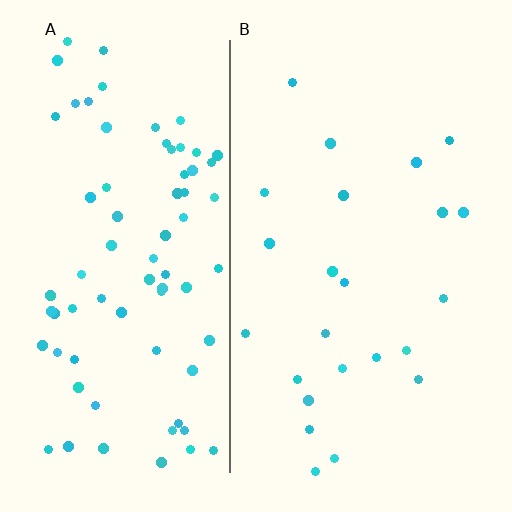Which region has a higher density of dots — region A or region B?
A (the left).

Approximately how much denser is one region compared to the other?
Approximately 3.3× — region A over region B.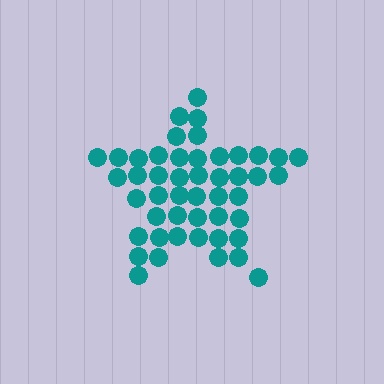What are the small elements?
The small elements are circles.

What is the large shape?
The large shape is a star.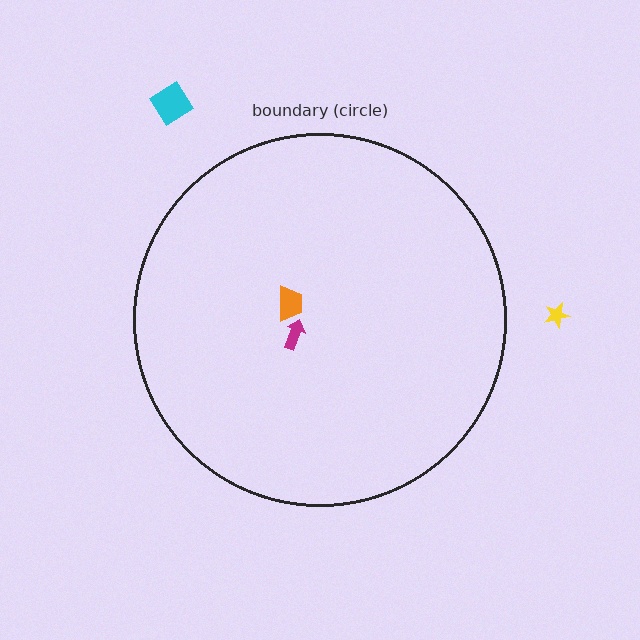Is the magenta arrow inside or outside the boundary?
Inside.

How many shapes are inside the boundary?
2 inside, 2 outside.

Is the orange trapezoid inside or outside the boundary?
Inside.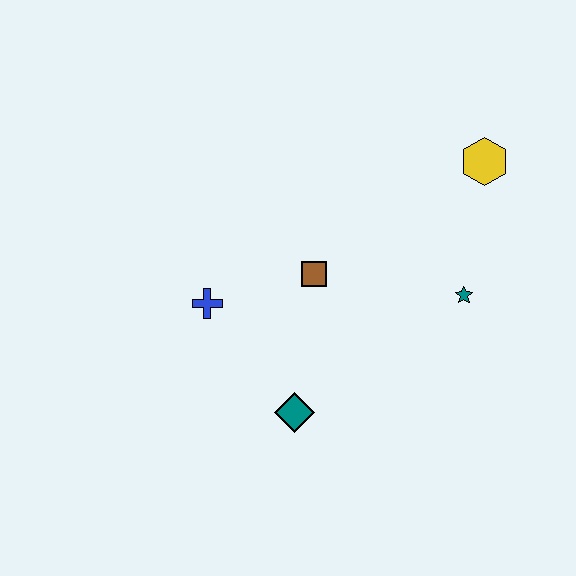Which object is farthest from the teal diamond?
The yellow hexagon is farthest from the teal diamond.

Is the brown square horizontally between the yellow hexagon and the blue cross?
Yes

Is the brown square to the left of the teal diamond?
No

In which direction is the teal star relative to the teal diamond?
The teal star is to the right of the teal diamond.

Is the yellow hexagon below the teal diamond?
No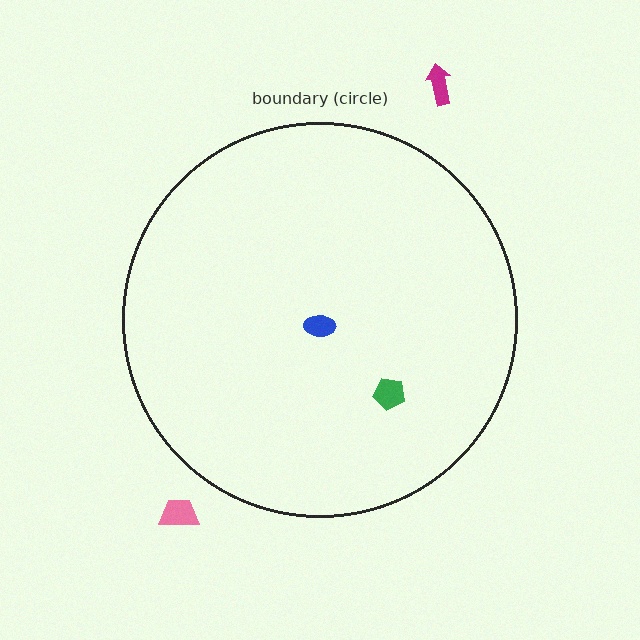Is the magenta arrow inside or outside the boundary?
Outside.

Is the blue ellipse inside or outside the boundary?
Inside.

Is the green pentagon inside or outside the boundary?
Inside.